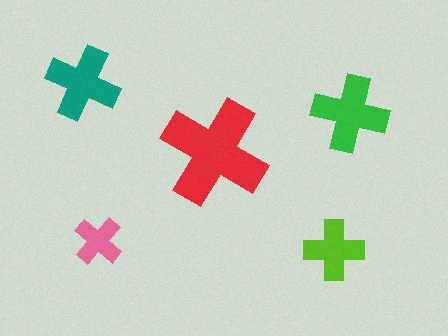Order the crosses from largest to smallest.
the red one, the green one, the teal one, the lime one, the pink one.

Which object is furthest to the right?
The green cross is rightmost.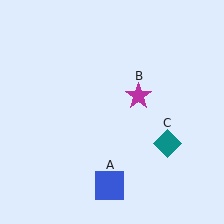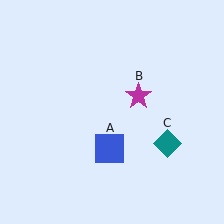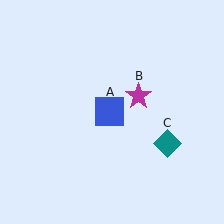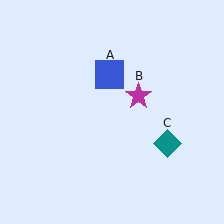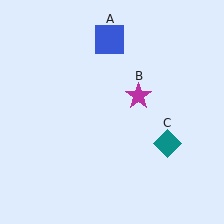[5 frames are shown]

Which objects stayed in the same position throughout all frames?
Magenta star (object B) and teal diamond (object C) remained stationary.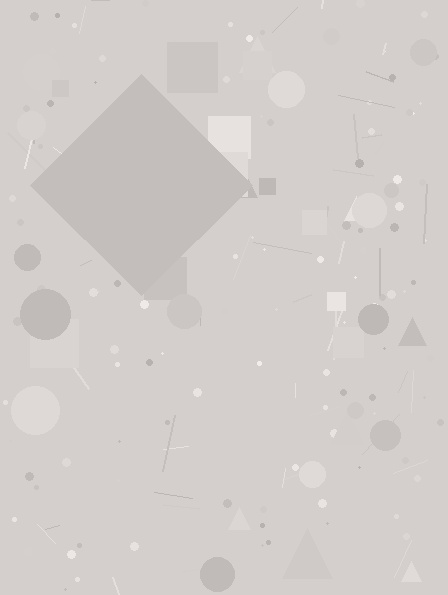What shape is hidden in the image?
A diamond is hidden in the image.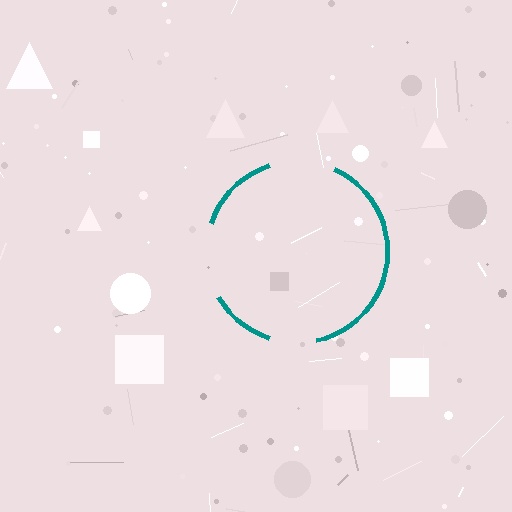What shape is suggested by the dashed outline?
The dashed outline suggests a circle.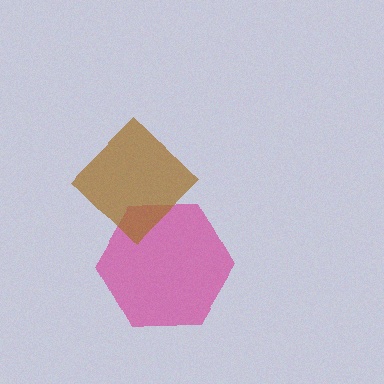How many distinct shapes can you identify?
There are 2 distinct shapes: a magenta hexagon, a brown diamond.